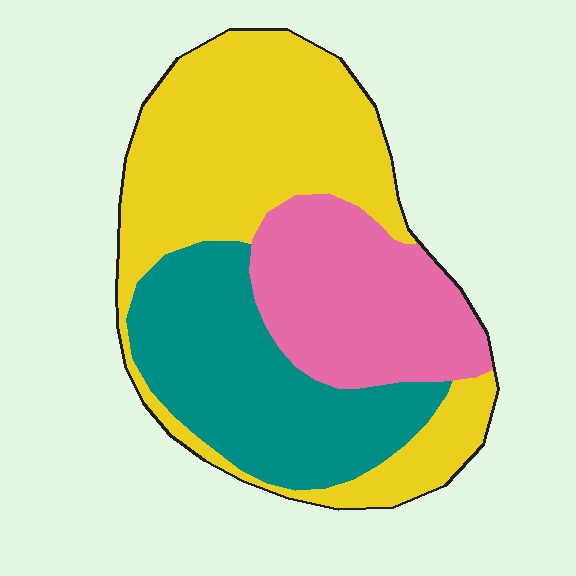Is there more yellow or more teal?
Yellow.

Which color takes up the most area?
Yellow, at roughly 45%.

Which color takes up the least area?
Pink, at roughly 25%.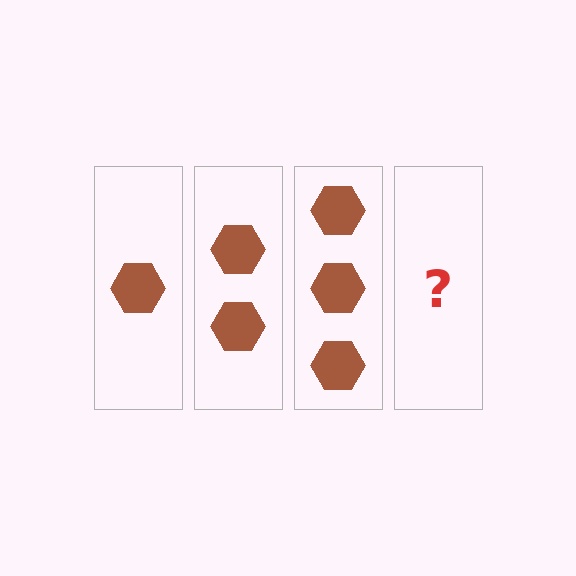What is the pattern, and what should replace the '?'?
The pattern is that each step adds one more hexagon. The '?' should be 4 hexagons.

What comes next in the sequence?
The next element should be 4 hexagons.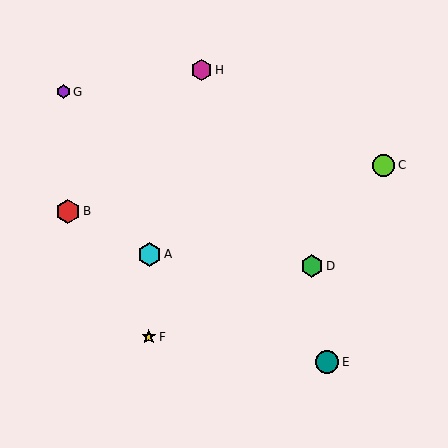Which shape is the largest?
The red hexagon (labeled B) is the largest.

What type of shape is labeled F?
Shape F is a yellow star.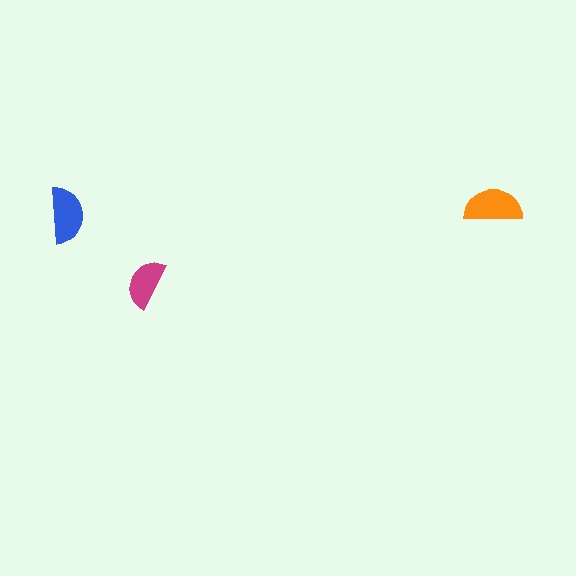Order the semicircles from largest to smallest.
the orange one, the blue one, the magenta one.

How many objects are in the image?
There are 3 objects in the image.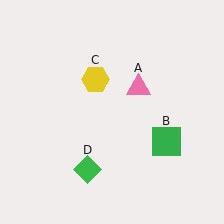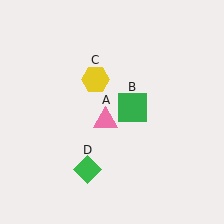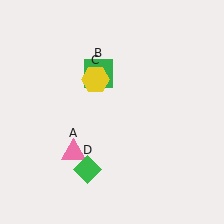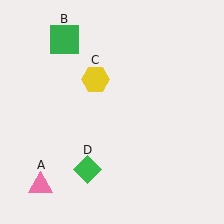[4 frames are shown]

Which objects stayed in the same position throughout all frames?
Yellow hexagon (object C) and green diamond (object D) remained stationary.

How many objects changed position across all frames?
2 objects changed position: pink triangle (object A), green square (object B).